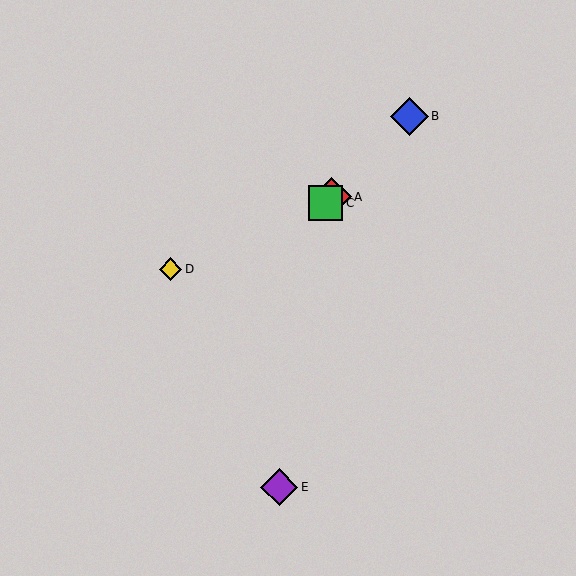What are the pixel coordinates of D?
Object D is at (171, 269).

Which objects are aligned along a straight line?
Objects A, B, C are aligned along a straight line.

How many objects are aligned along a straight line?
3 objects (A, B, C) are aligned along a straight line.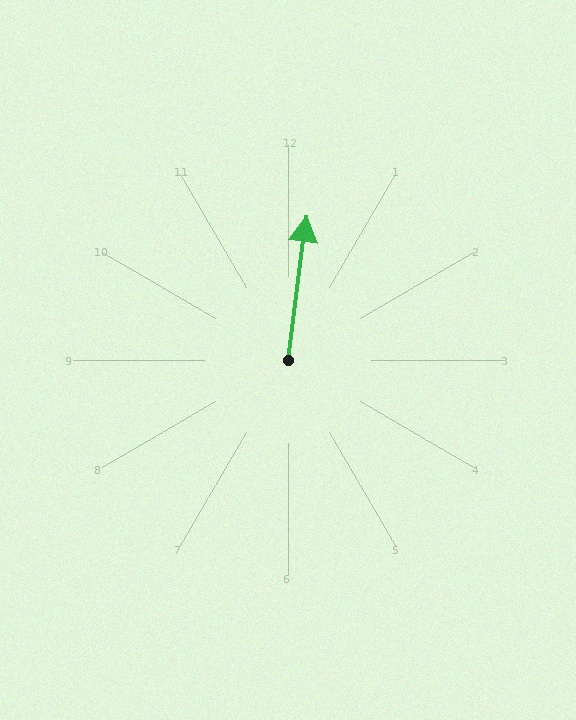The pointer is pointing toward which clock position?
Roughly 12 o'clock.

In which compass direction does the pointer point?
North.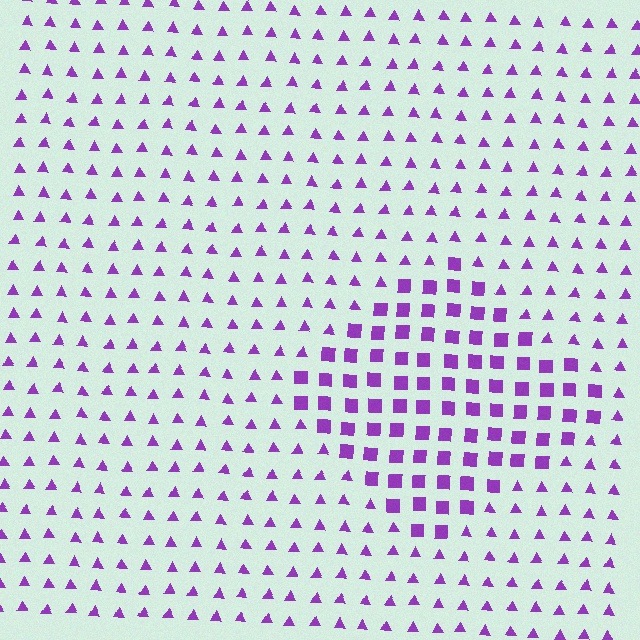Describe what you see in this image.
The image is filled with small purple elements arranged in a uniform grid. A diamond-shaped region contains squares, while the surrounding area contains triangles. The boundary is defined purely by the change in element shape.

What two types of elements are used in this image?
The image uses squares inside the diamond region and triangles outside it.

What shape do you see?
I see a diamond.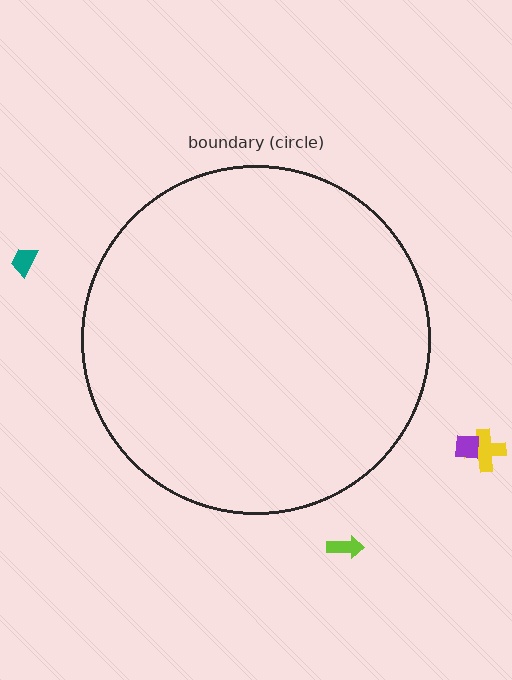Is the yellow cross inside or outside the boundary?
Outside.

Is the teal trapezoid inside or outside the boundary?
Outside.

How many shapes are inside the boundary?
0 inside, 4 outside.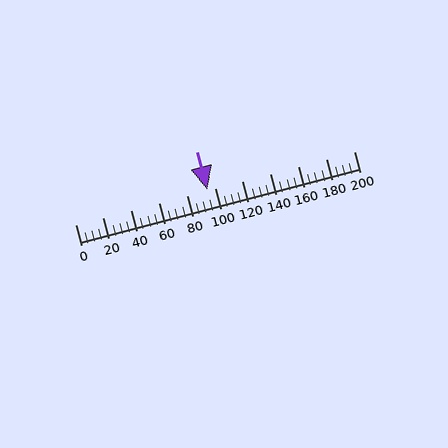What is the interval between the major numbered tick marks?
The major tick marks are spaced 20 units apart.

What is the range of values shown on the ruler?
The ruler shows values from 0 to 200.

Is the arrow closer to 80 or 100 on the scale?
The arrow is closer to 100.